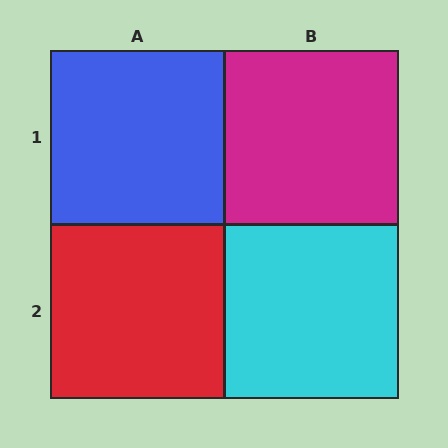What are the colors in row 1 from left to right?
Blue, magenta.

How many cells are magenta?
1 cell is magenta.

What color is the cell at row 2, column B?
Cyan.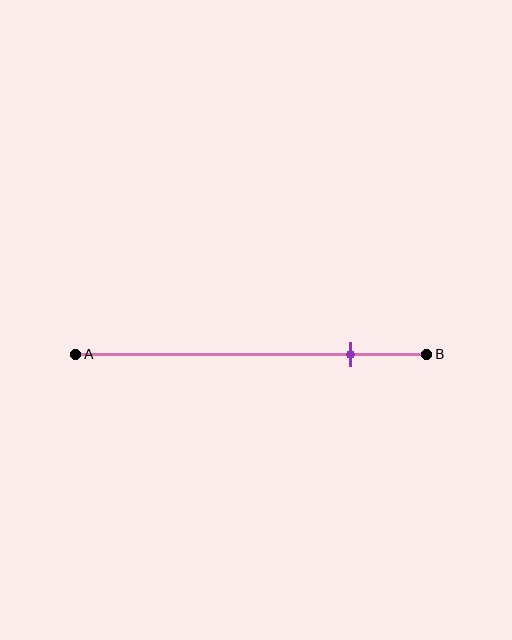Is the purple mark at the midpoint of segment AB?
No, the mark is at about 80% from A, not at the 50% midpoint.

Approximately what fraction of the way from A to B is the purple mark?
The purple mark is approximately 80% of the way from A to B.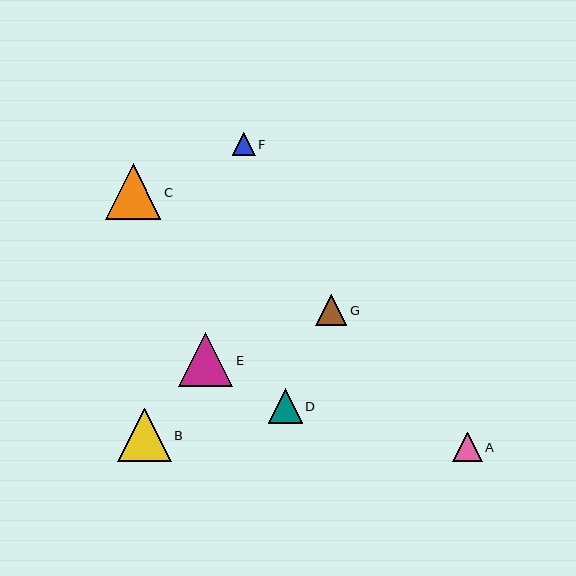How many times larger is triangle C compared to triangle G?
Triangle C is approximately 1.8 times the size of triangle G.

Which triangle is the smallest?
Triangle F is the smallest with a size of approximately 23 pixels.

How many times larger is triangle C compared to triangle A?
Triangle C is approximately 1.9 times the size of triangle A.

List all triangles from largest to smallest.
From largest to smallest: C, E, B, D, G, A, F.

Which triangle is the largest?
Triangle C is the largest with a size of approximately 56 pixels.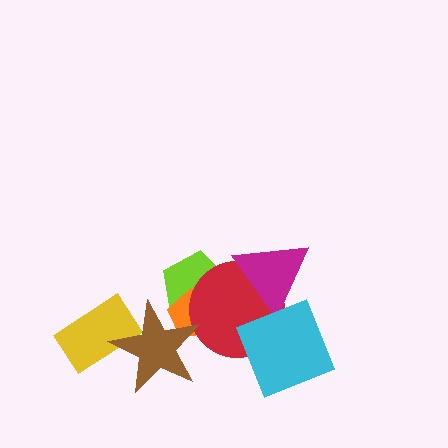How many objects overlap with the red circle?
4 objects overlap with the red circle.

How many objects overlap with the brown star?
3 objects overlap with the brown star.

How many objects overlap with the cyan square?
1 object overlaps with the cyan square.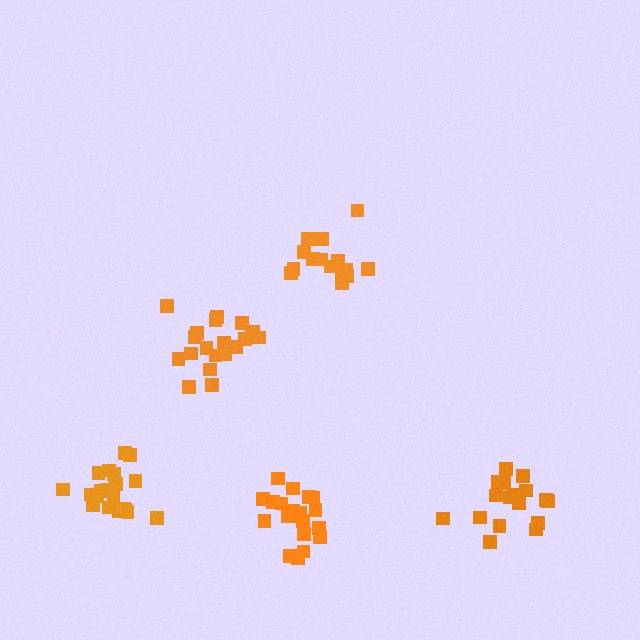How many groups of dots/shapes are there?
There are 5 groups.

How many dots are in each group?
Group 1: 21 dots, Group 2: 15 dots, Group 3: 20 dots, Group 4: 21 dots, Group 5: 17 dots (94 total).